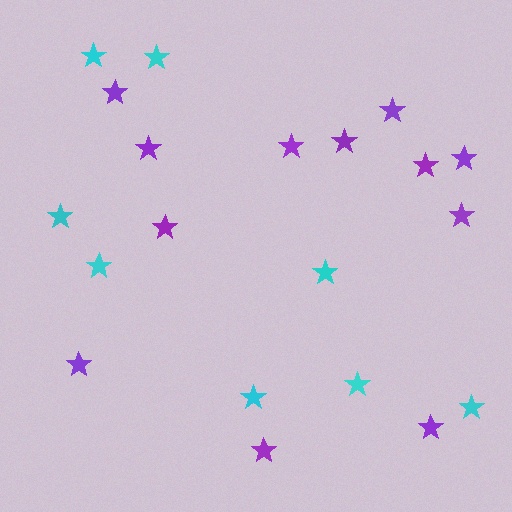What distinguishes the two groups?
There are 2 groups: one group of purple stars (12) and one group of cyan stars (8).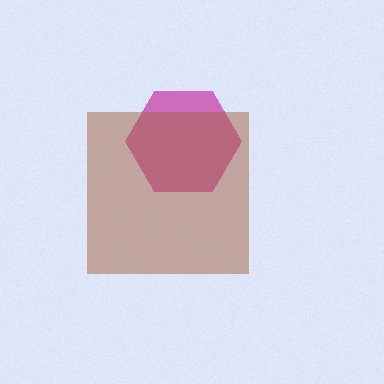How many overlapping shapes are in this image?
There are 2 overlapping shapes in the image.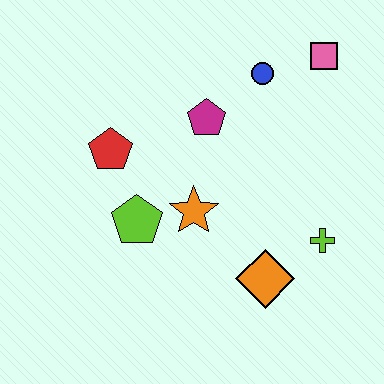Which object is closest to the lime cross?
The orange diamond is closest to the lime cross.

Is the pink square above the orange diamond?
Yes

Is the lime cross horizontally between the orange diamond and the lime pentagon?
No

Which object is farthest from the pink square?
The lime pentagon is farthest from the pink square.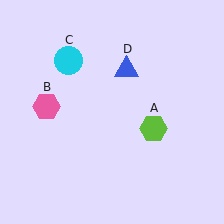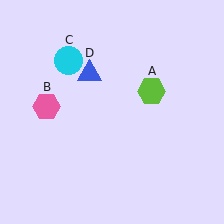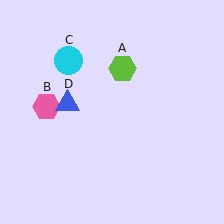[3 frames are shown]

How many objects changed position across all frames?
2 objects changed position: lime hexagon (object A), blue triangle (object D).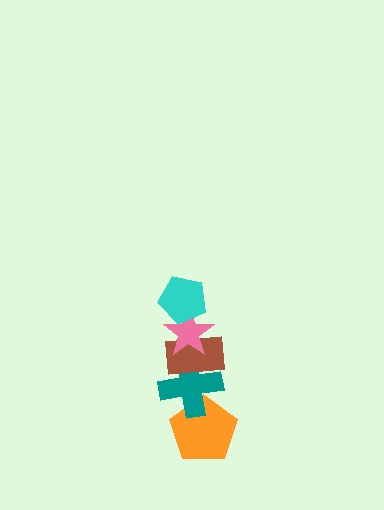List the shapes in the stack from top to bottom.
From top to bottom: the cyan pentagon, the pink star, the brown rectangle, the teal cross, the orange pentagon.